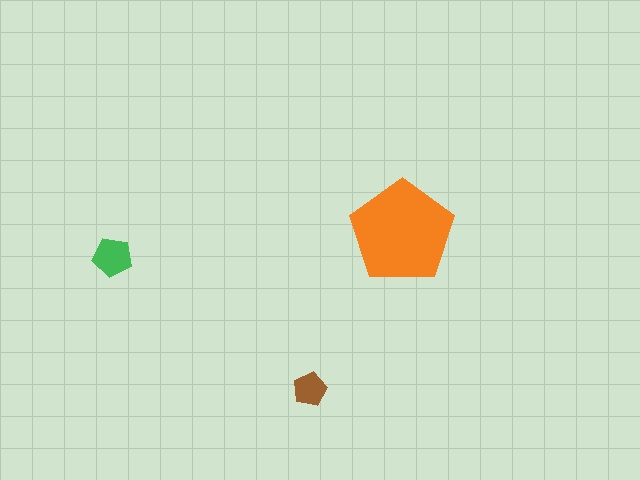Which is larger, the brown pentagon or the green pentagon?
The green one.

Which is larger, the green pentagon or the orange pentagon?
The orange one.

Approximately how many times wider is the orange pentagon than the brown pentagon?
About 3 times wider.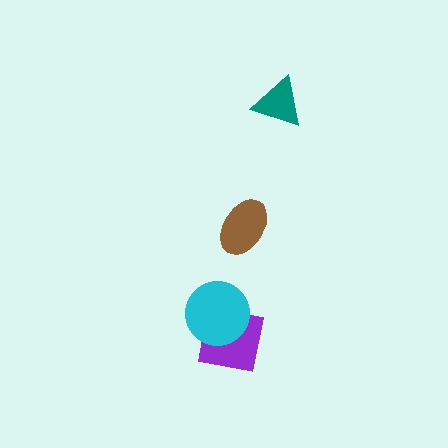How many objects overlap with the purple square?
1 object overlaps with the purple square.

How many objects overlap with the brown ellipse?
0 objects overlap with the brown ellipse.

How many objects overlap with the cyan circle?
1 object overlaps with the cyan circle.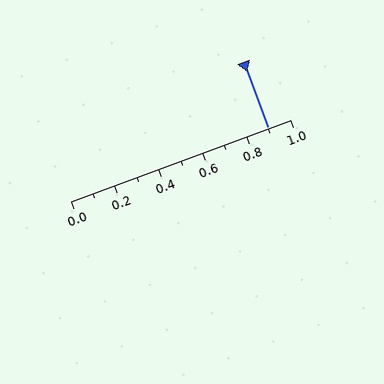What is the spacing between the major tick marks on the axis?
The major ticks are spaced 0.2 apart.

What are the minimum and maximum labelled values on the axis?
The axis runs from 0.0 to 1.0.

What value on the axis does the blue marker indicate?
The marker indicates approximately 0.9.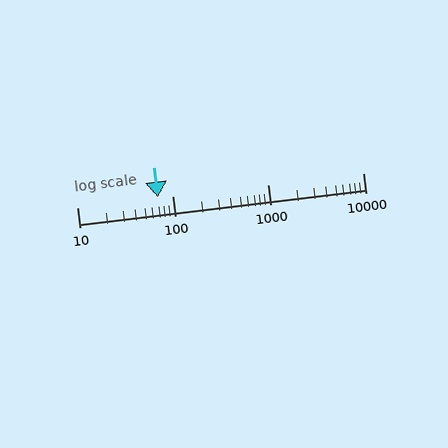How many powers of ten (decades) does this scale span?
The scale spans 3 decades, from 10 to 10000.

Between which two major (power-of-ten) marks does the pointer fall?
The pointer is between 10 and 100.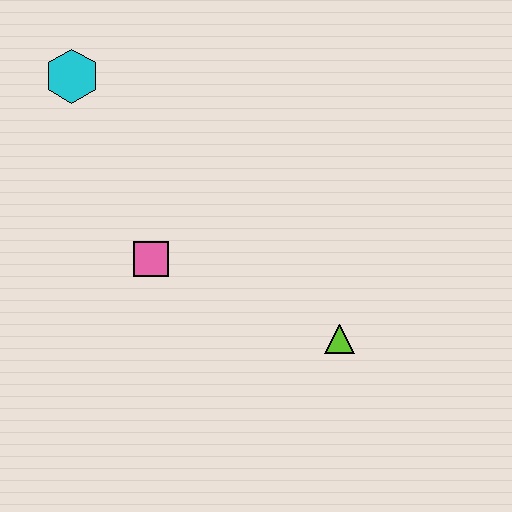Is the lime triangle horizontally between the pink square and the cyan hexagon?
No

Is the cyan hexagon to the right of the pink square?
No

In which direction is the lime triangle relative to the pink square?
The lime triangle is to the right of the pink square.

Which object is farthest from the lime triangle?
The cyan hexagon is farthest from the lime triangle.